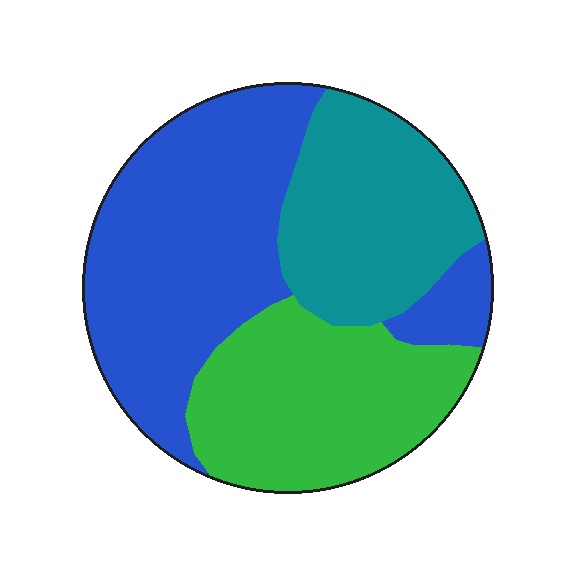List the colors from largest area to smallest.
From largest to smallest: blue, green, teal.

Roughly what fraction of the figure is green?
Green covers about 30% of the figure.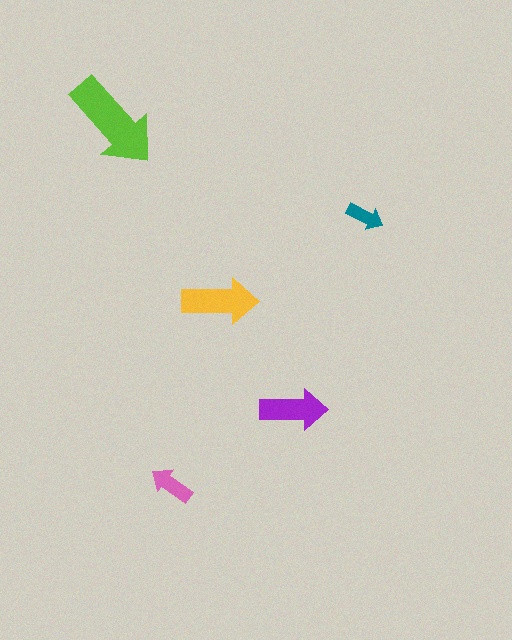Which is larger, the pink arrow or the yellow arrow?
The yellow one.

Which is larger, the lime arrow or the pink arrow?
The lime one.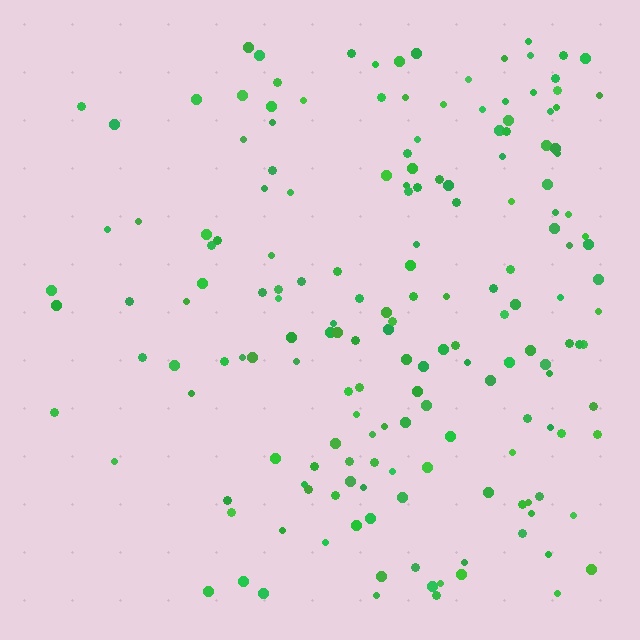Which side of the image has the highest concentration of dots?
The right.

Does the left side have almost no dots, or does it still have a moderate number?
Still a moderate number, just noticeably fewer than the right.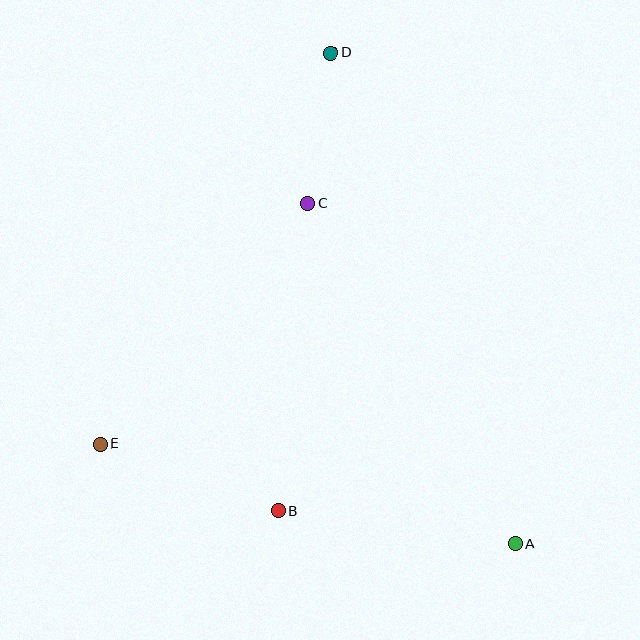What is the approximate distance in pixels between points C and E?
The distance between C and E is approximately 318 pixels.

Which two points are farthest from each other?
Points A and D are farthest from each other.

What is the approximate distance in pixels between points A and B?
The distance between A and B is approximately 239 pixels.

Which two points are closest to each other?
Points C and D are closest to each other.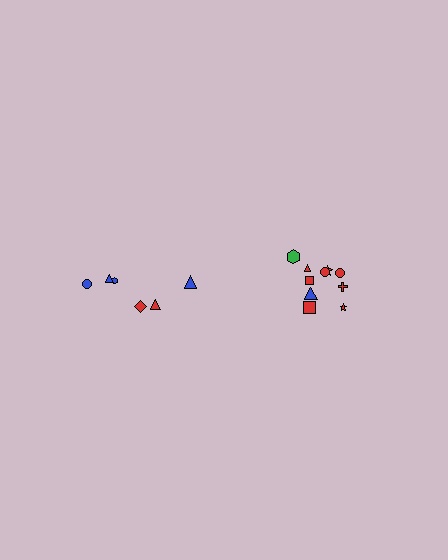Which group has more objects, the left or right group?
The right group.